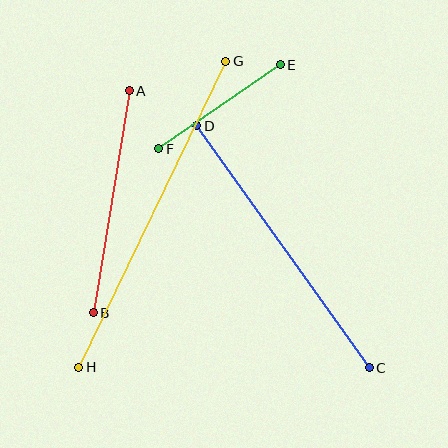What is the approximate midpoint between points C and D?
The midpoint is at approximately (283, 247) pixels.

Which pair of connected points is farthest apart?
Points G and H are farthest apart.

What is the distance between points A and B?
The distance is approximately 225 pixels.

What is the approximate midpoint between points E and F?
The midpoint is at approximately (219, 107) pixels.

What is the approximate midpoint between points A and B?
The midpoint is at approximately (111, 202) pixels.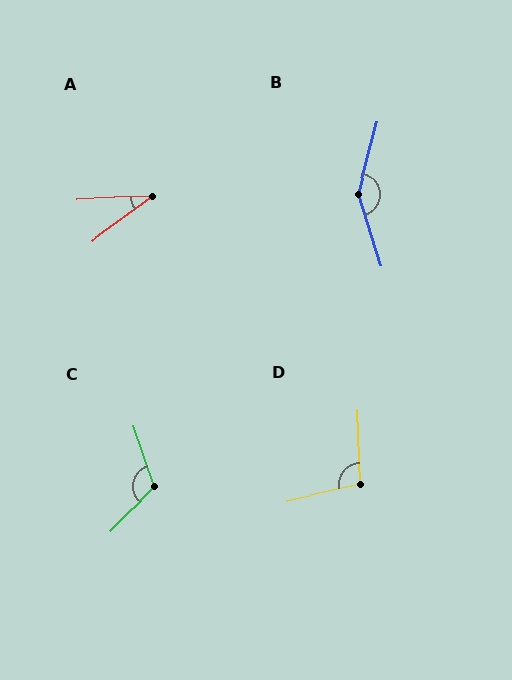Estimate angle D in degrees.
Approximately 101 degrees.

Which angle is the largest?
B, at approximately 147 degrees.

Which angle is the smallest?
A, at approximately 34 degrees.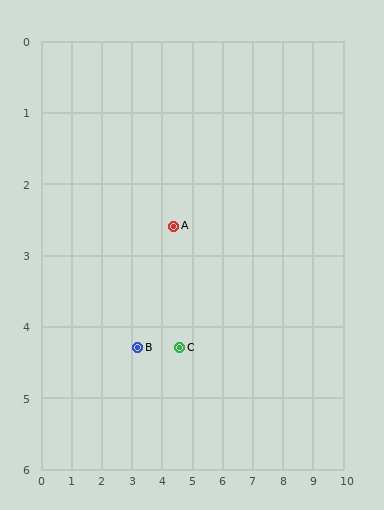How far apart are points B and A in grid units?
Points B and A are about 2.1 grid units apart.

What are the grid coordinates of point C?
Point C is at approximately (4.6, 4.3).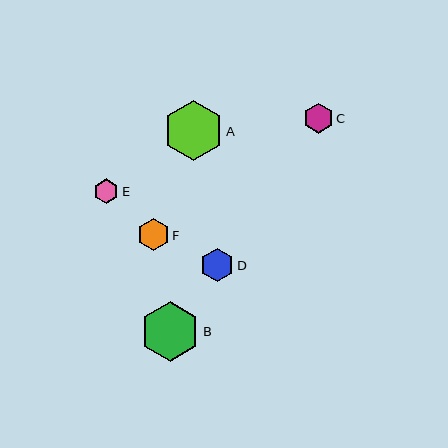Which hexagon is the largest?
Hexagon A is the largest with a size of approximately 60 pixels.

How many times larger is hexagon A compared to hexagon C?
Hexagon A is approximately 2.0 times the size of hexagon C.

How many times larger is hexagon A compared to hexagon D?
Hexagon A is approximately 1.8 times the size of hexagon D.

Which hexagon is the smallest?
Hexagon E is the smallest with a size of approximately 25 pixels.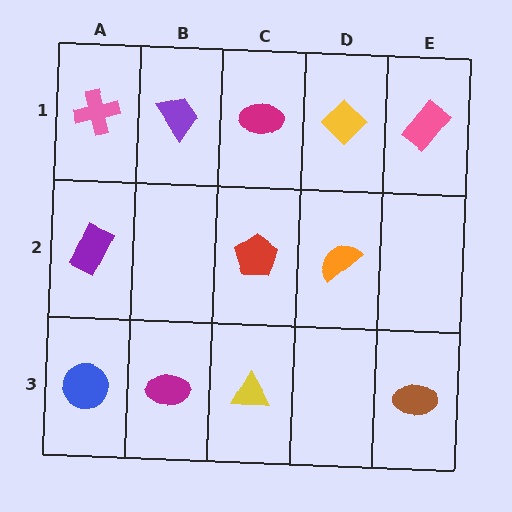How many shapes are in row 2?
3 shapes.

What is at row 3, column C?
A yellow triangle.